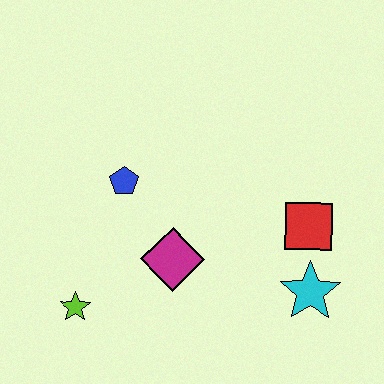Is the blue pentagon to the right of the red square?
No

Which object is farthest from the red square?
The lime star is farthest from the red square.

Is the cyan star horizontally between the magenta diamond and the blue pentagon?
No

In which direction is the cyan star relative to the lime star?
The cyan star is to the right of the lime star.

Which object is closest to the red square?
The cyan star is closest to the red square.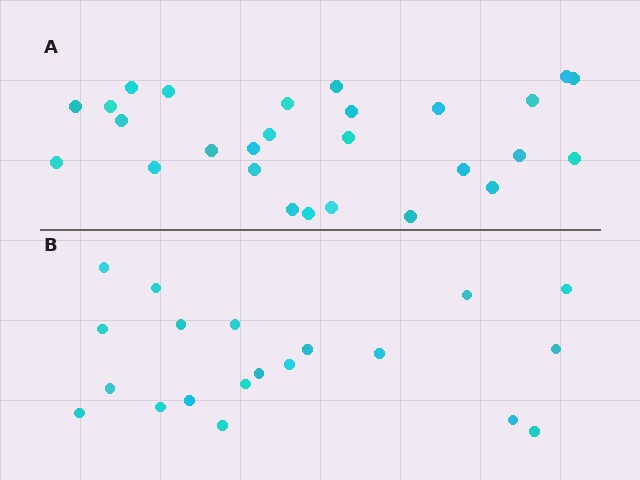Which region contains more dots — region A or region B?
Region A (the top region) has more dots.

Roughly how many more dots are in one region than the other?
Region A has roughly 8 or so more dots than region B.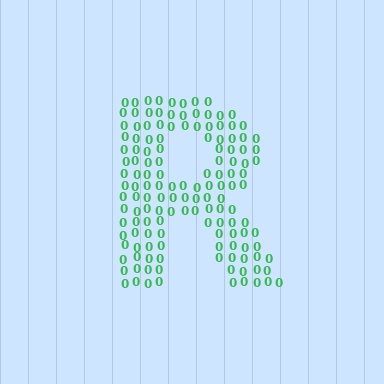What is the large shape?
The large shape is the letter R.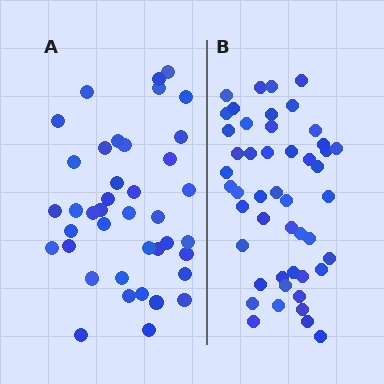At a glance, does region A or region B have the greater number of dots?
Region B (the right region) has more dots.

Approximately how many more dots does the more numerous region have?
Region B has roughly 8 or so more dots than region A.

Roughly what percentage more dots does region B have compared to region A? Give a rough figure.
About 20% more.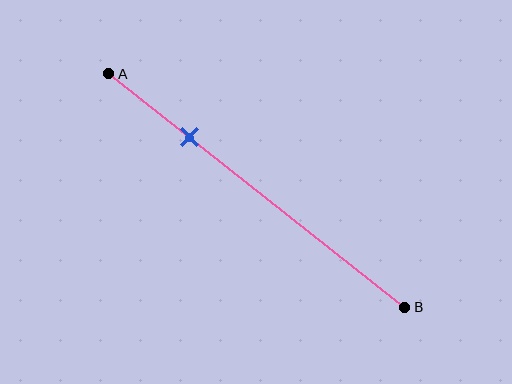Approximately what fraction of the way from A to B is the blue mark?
The blue mark is approximately 25% of the way from A to B.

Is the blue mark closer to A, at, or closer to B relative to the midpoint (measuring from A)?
The blue mark is closer to point A than the midpoint of segment AB.